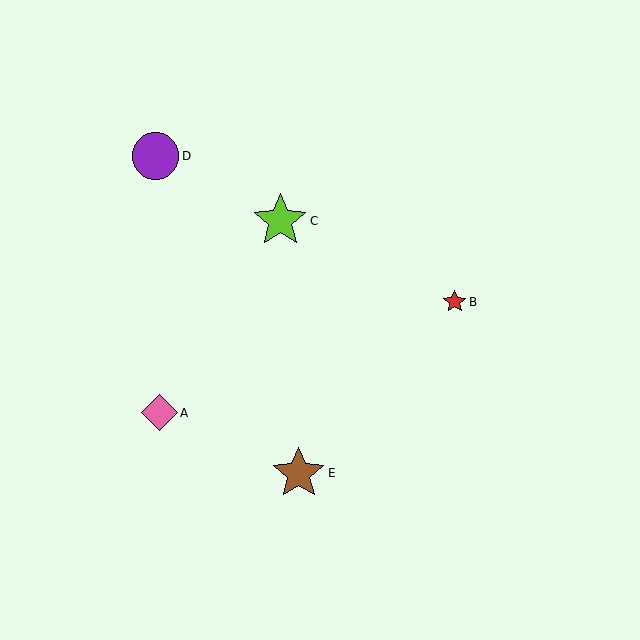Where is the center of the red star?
The center of the red star is at (455, 302).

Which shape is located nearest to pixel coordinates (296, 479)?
The brown star (labeled E) at (299, 473) is nearest to that location.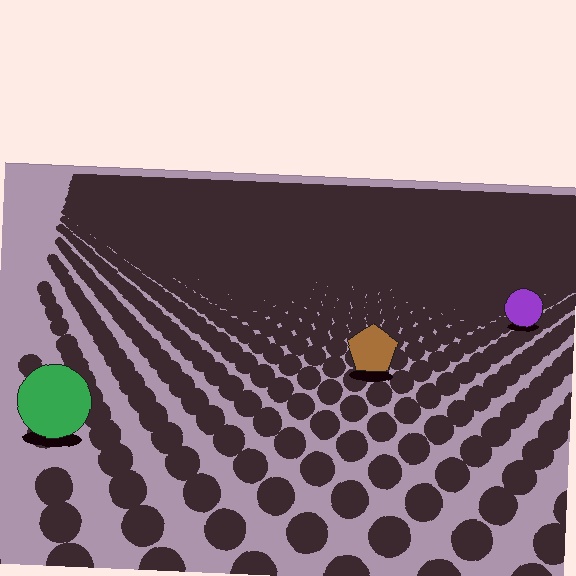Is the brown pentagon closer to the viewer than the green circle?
No. The green circle is closer — you can tell from the texture gradient: the ground texture is coarser near it.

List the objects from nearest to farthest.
From nearest to farthest: the green circle, the brown pentagon, the purple circle.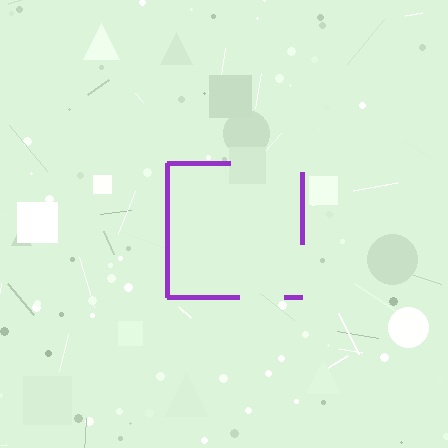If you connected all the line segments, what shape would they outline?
They would outline a square.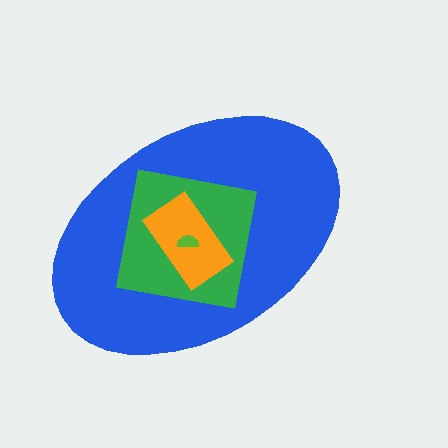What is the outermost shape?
The blue ellipse.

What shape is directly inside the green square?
The orange rectangle.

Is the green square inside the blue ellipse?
Yes.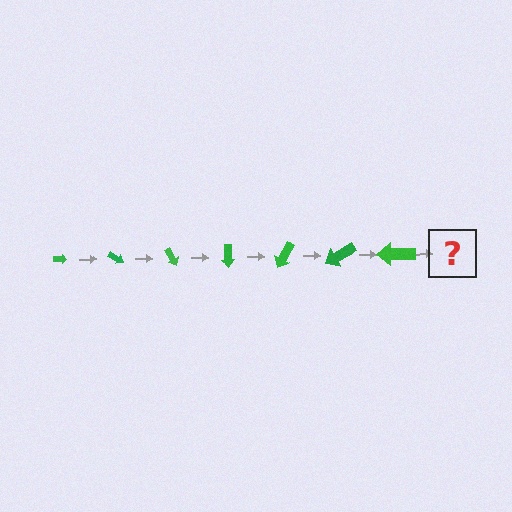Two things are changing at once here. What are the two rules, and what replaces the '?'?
The two rules are that the arrow grows larger each step and it rotates 30 degrees each step. The '?' should be an arrow, larger than the previous one and rotated 210 degrees from the start.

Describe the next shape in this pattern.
It should be an arrow, larger than the previous one and rotated 210 degrees from the start.